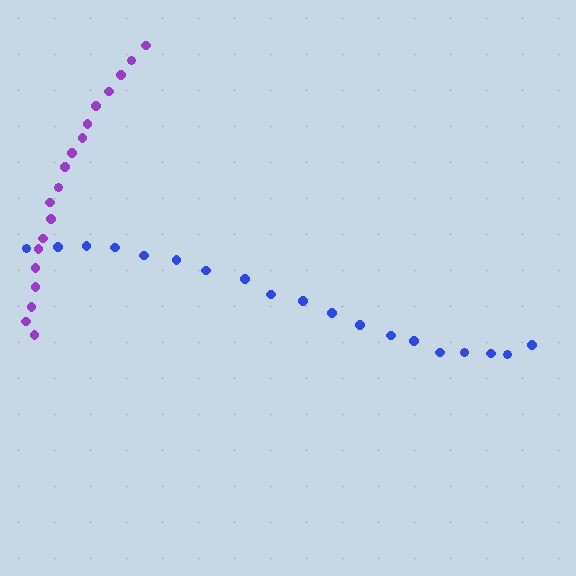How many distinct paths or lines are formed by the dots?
There are 2 distinct paths.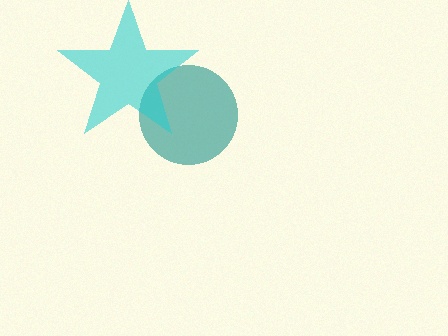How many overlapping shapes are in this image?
There are 2 overlapping shapes in the image.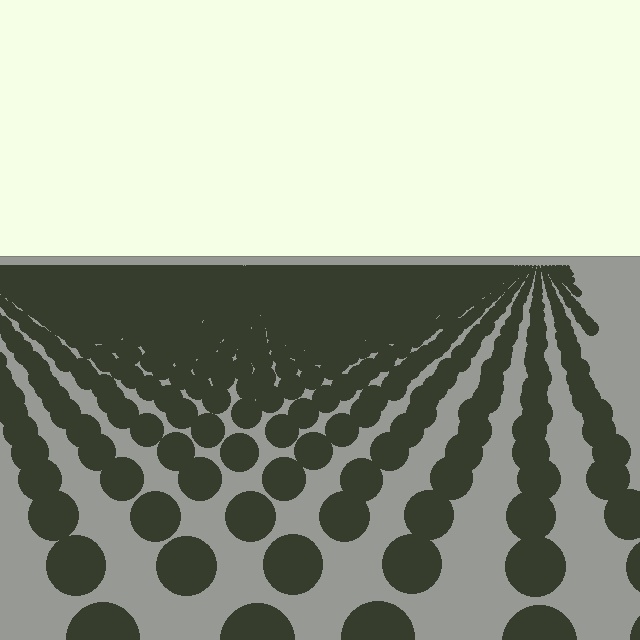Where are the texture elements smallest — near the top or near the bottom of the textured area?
Near the top.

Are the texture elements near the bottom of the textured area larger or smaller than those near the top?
Larger. Near the bottom, elements are closer to the viewer and appear at a bigger on-screen size.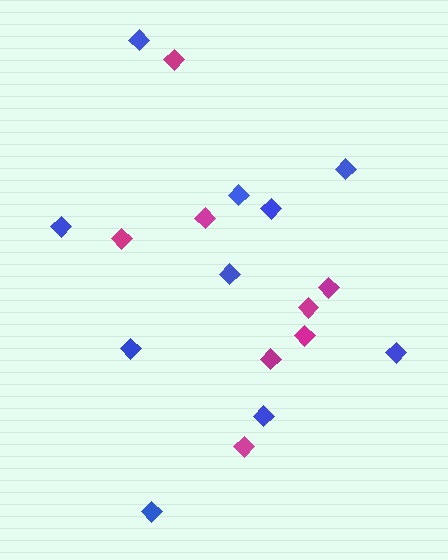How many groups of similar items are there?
There are 2 groups: one group of blue diamonds (10) and one group of magenta diamonds (8).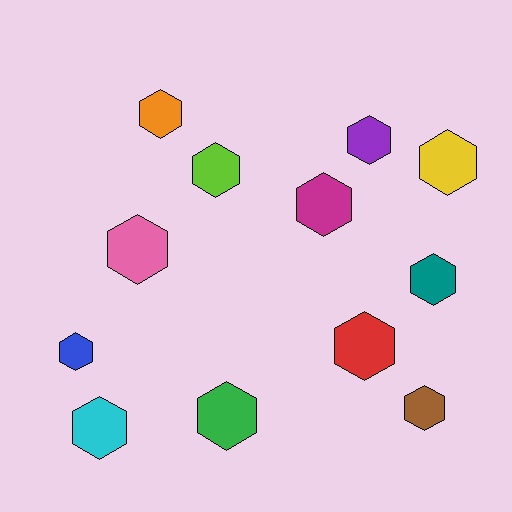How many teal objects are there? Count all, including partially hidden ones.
There is 1 teal object.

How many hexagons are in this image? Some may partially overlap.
There are 12 hexagons.